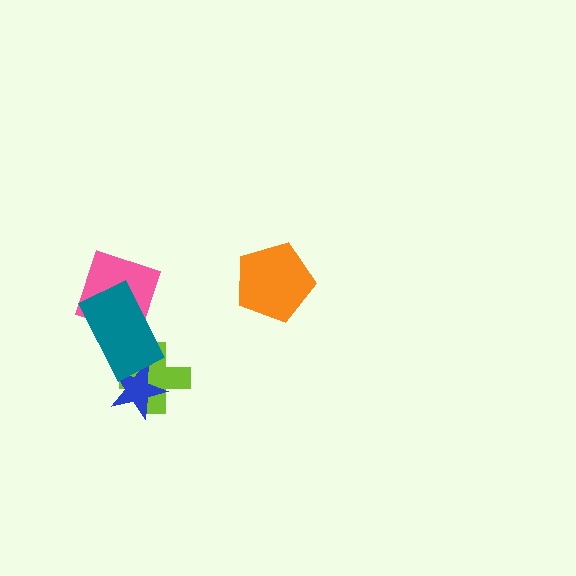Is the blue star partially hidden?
Yes, it is partially covered by another shape.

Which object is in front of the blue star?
The teal rectangle is in front of the blue star.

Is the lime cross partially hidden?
Yes, it is partially covered by another shape.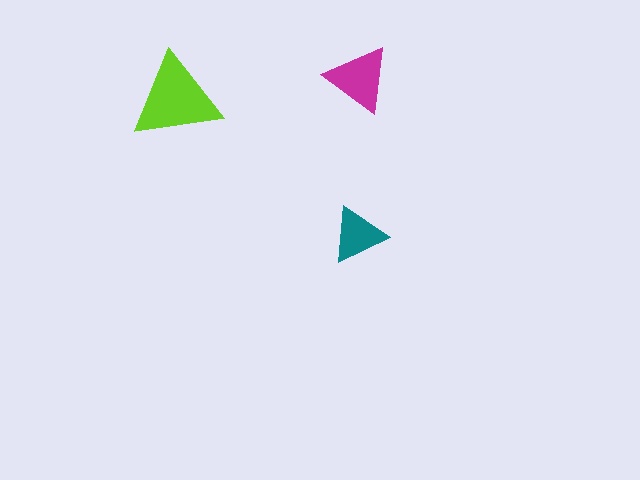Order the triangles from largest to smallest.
the lime one, the magenta one, the teal one.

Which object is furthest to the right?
The magenta triangle is rightmost.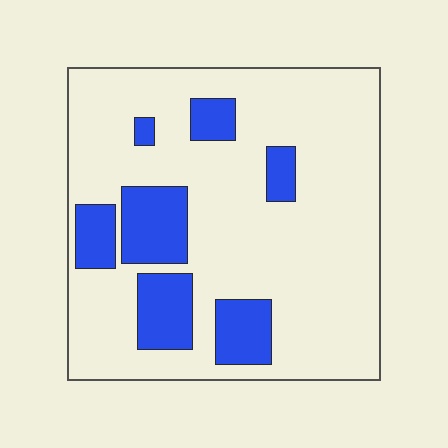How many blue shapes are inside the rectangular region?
7.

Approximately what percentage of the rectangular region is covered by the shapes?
Approximately 20%.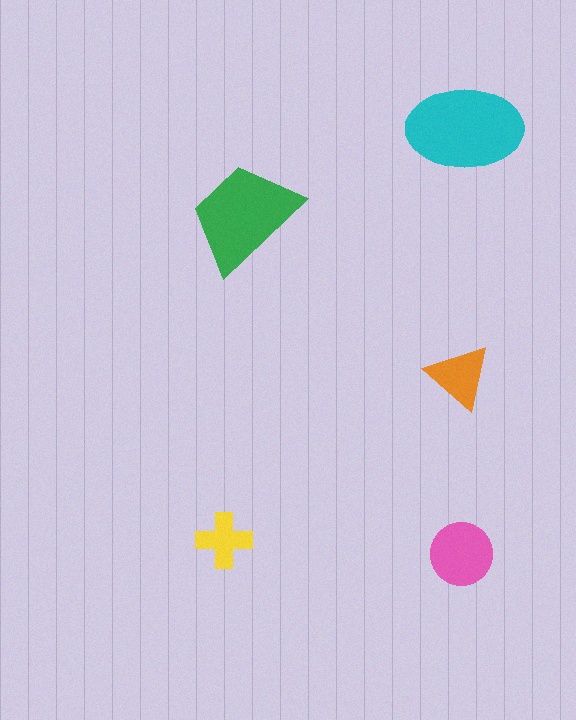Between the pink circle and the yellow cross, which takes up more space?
The pink circle.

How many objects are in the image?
There are 5 objects in the image.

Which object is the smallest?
The yellow cross.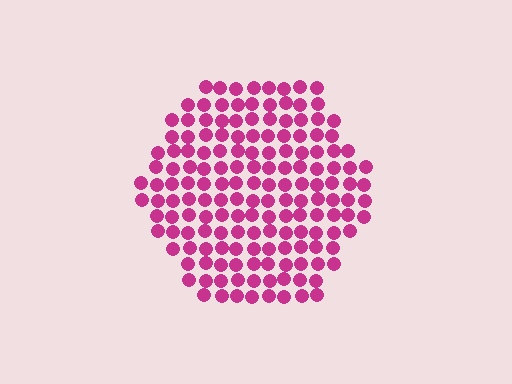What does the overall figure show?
The overall figure shows a hexagon.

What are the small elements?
The small elements are circles.